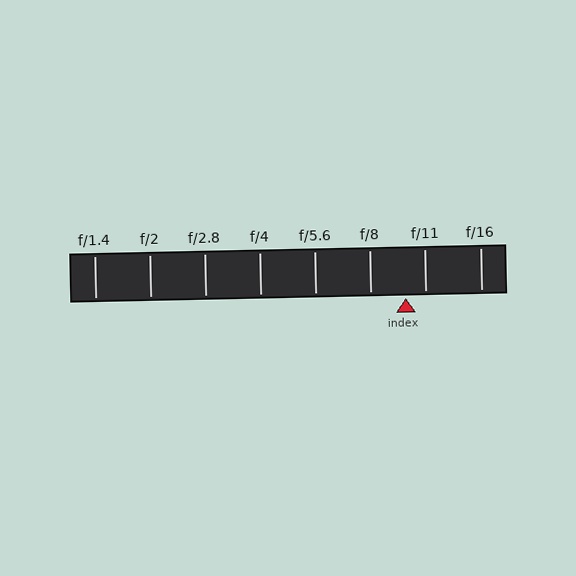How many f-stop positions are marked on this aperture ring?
There are 8 f-stop positions marked.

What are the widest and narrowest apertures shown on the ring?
The widest aperture shown is f/1.4 and the narrowest is f/16.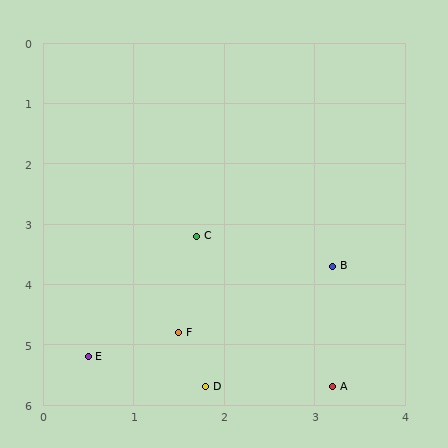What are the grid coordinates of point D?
Point D is at approximately (1.8, 5.7).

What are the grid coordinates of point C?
Point C is at approximately (1.7, 3.2).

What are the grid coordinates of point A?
Point A is at approximately (3.2, 5.7).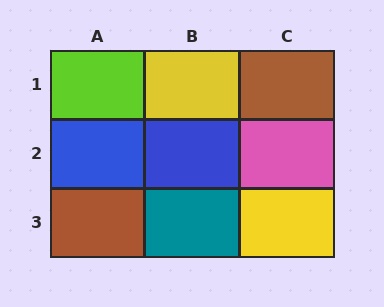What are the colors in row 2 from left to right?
Blue, blue, pink.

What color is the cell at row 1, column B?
Yellow.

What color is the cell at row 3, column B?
Teal.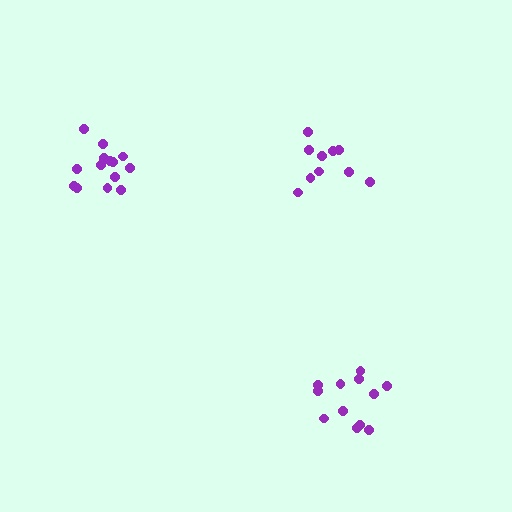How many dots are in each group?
Group 1: 10 dots, Group 2: 12 dots, Group 3: 14 dots (36 total).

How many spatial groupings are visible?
There are 3 spatial groupings.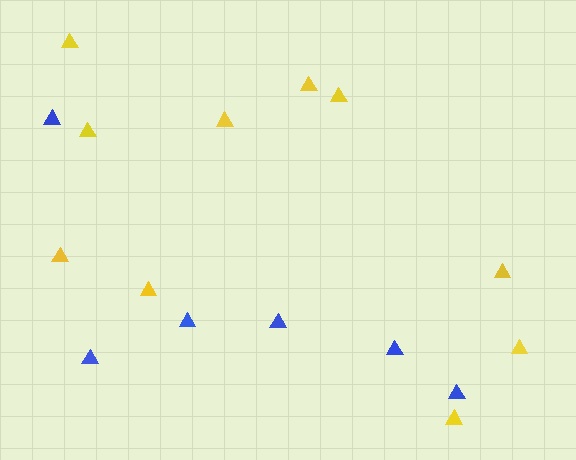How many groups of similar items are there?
There are 2 groups: one group of blue triangles (6) and one group of yellow triangles (10).